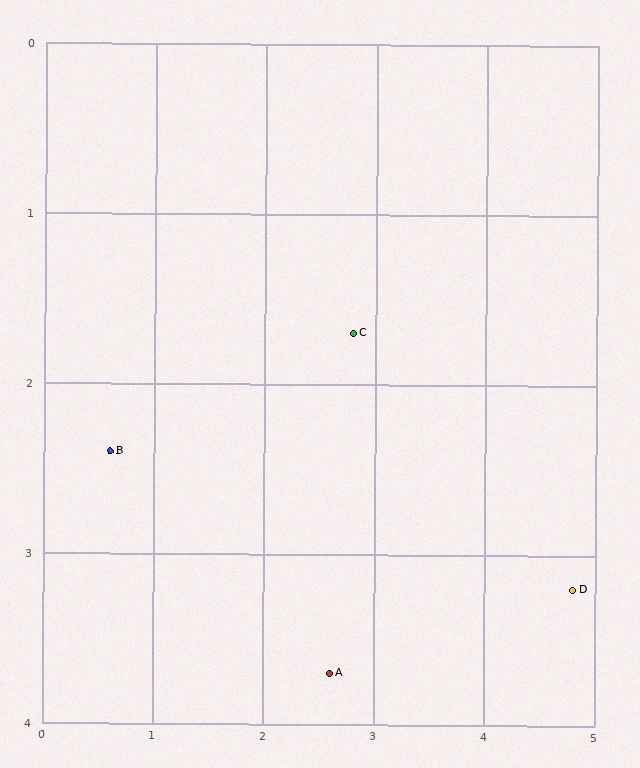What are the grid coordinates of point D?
Point D is at approximately (4.8, 3.2).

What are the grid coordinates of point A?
Point A is at approximately (2.6, 3.7).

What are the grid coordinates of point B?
Point B is at approximately (0.6, 2.4).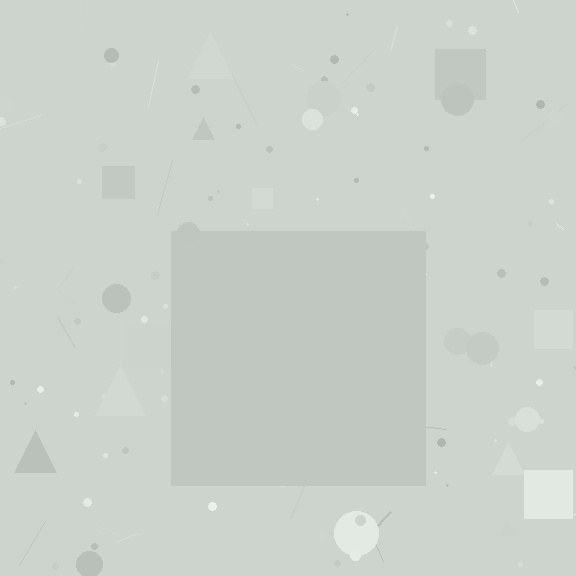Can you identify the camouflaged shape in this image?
The camouflaged shape is a square.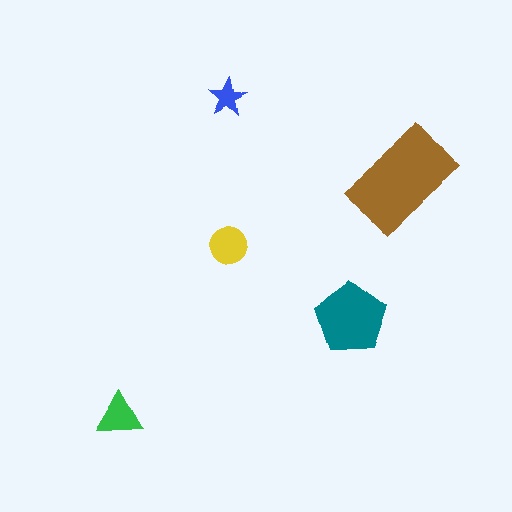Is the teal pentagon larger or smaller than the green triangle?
Larger.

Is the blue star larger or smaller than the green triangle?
Smaller.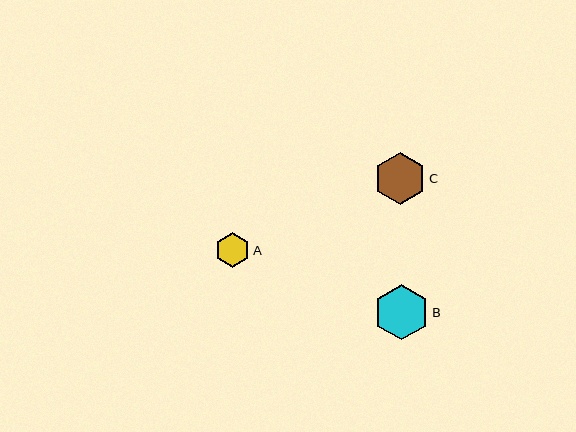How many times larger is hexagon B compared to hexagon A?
Hexagon B is approximately 1.6 times the size of hexagon A.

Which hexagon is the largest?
Hexagon B is the largest with a size of approximately 55 pixels.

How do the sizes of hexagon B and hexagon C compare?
Hexagon B and hexagon C are approximately the same size.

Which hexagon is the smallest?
Hexagon A is the smallest with a size of approximately 35 pixels.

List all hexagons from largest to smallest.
From largest to smallest: B, C, A.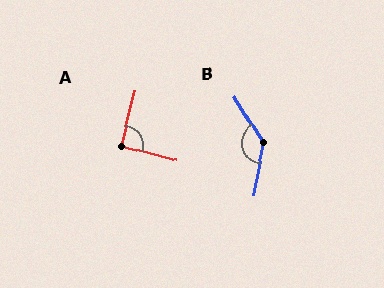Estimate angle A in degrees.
Approximately 91 degrees.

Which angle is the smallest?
A, at approximately 91 degrees.